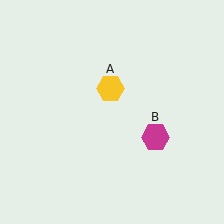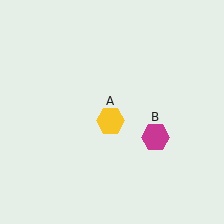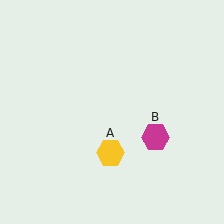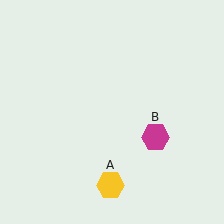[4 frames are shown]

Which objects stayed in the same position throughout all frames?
Magenta hexagon (object B) remained stationary.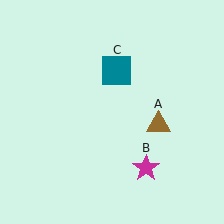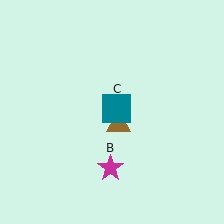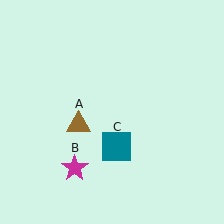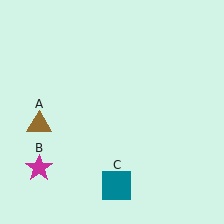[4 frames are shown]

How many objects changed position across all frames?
3 objects changed position: brown triangle (object A), magenta star (object B), teal square (object C).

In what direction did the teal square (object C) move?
The teal square (object C) moved down.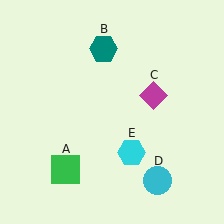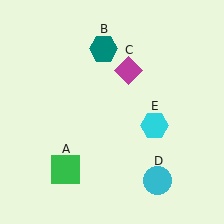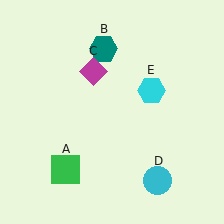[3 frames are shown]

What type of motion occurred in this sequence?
The magenta diamond (object C), cyan hexagon (object E) rotated counterclockwise around the center of the scene.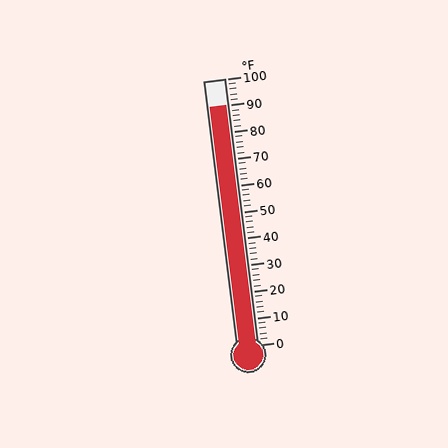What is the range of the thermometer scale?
The thermometer scale ranges from 0°F to 100°F.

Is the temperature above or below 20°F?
The temperature is above 20°F.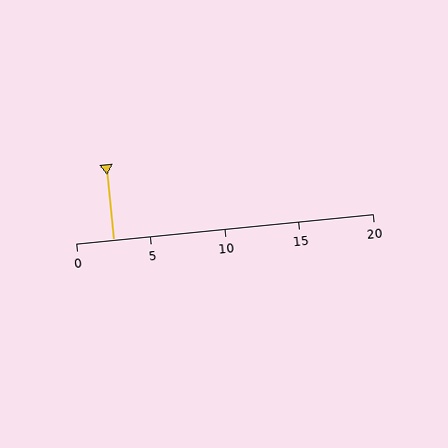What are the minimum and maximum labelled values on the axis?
The axis runs from 0 to 20.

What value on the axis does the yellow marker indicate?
The marker indicates approximately 2.5.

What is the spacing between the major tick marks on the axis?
The major ticks are spaced 5 apart.